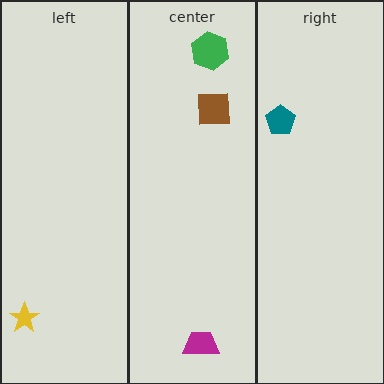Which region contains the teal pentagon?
The right region.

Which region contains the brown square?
The center region.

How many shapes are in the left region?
1.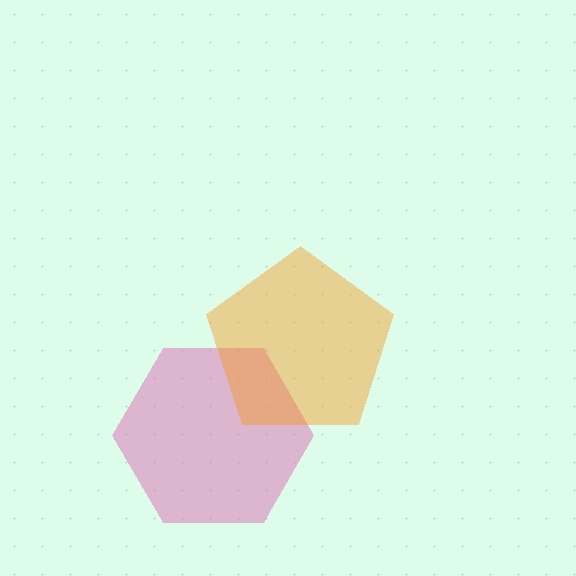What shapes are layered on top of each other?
The layered shapes are: a pink hexagon, an orange pentagon.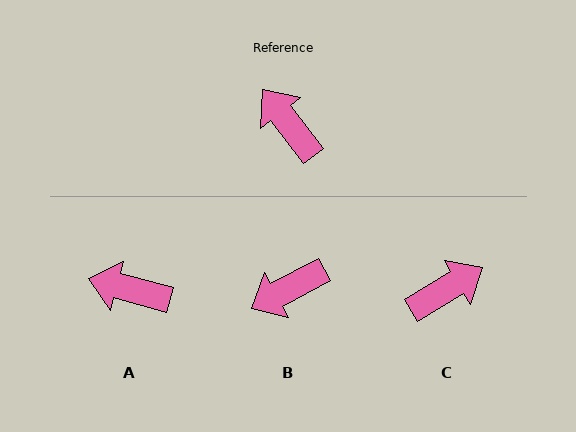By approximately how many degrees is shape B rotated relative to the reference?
Approximately 81 degrees counter-clockwise.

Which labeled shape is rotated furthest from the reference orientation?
C, about 97 degrees away.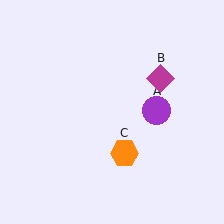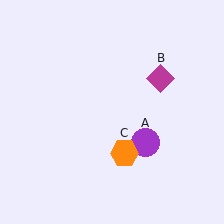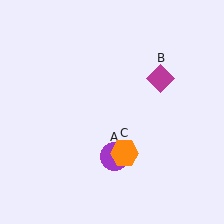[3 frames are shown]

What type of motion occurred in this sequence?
The purple circle (object A) rotated clockwise around the center of the scene.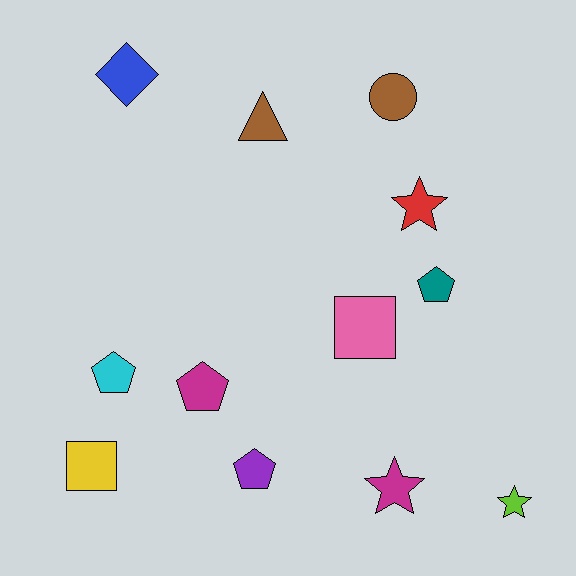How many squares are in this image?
There are 2 squares.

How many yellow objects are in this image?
There is 1 yellow object.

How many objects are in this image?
There are 12 objects.